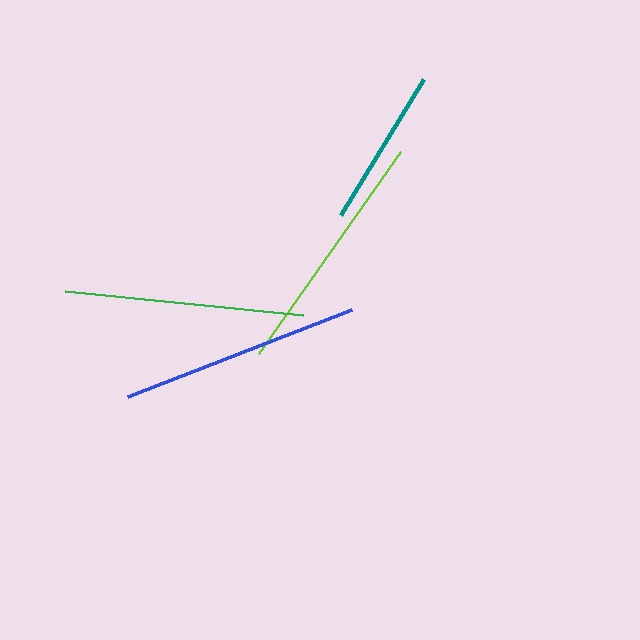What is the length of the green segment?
The green segment is approximately 239 pixels long.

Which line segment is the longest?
The lime line is the longest at approximately 247 pixels.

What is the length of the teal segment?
The teal segment is approximately 160 pixels long.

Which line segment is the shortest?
The teal line is the shortest at approximately 160 pixels.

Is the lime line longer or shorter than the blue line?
The lime line is longer than the blue line.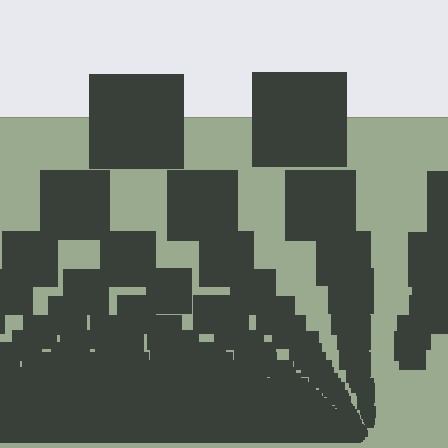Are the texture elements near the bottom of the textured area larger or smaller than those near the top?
Smaller. The gradient is inverted — elements near the bottom are smaller and denser.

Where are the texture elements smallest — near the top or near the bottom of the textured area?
Near the bottom.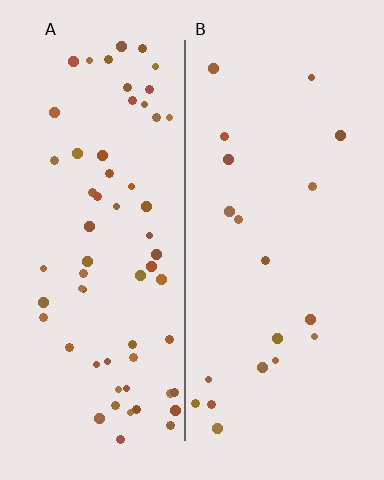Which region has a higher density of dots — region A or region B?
A (the left).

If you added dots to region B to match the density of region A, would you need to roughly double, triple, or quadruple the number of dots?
Approximately triple.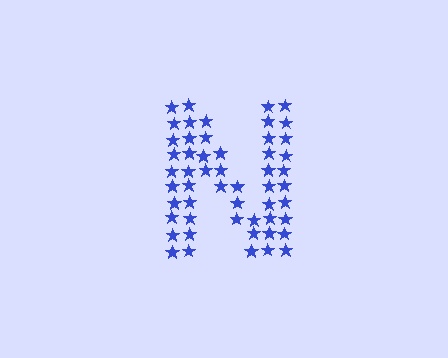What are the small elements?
The small elements are stars.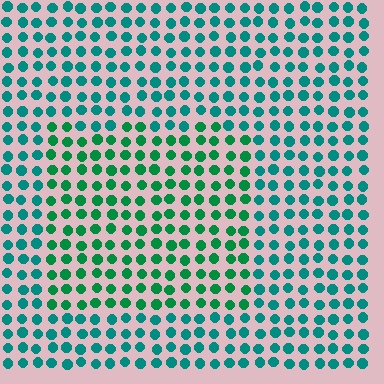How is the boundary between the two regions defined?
The boundary is defined purely by a slight shift in hue (about 28 degrees). Spacing, size, and orientation are identical on both sides.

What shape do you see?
I see a rectangle.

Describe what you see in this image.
The image is filled with small teal elements in a uniform arrangement. A rectangle-shaped region is visible where the elements are tinted to a slightly different hue, forming a subtle color boundary.